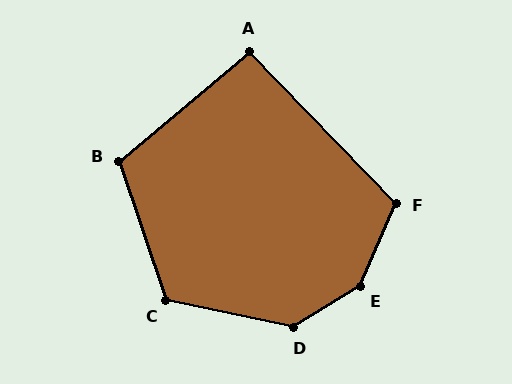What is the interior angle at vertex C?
Approximately 121 degrees (obtuse).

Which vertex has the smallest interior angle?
A, at approximately 94 degrees.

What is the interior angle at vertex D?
Approximately 136 degrees (obtuse).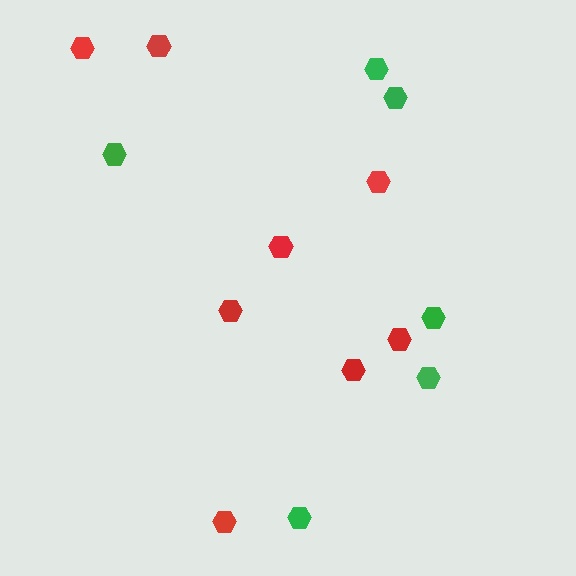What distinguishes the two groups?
There are 2 groups: one group of red hexagons (8) and one group of green hexagons (6).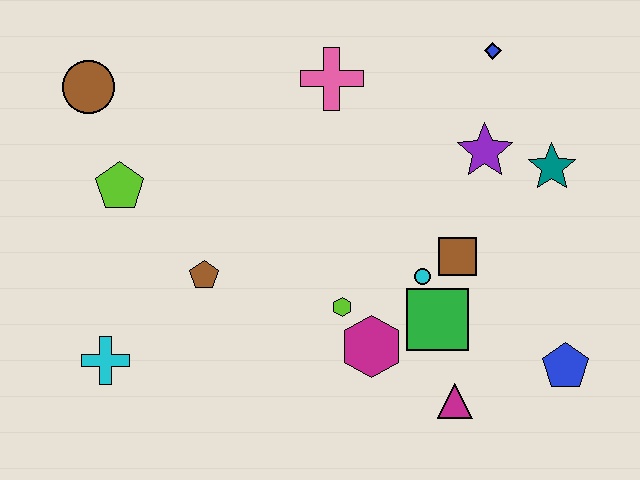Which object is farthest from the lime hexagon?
The brown circle is farthest from the lime hexagon.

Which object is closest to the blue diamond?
The purple star is closest to the blue diamond.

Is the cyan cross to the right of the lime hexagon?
No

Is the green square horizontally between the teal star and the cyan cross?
Yes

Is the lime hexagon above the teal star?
No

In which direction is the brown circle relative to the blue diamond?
The brown circle is to the left of the blue diamond.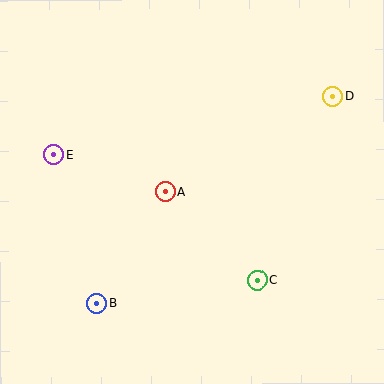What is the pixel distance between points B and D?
The distance between B and D is 314 pixels.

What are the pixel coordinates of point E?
Point E is at (53, 155).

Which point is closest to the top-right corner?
Point D is closest to the top-right corner.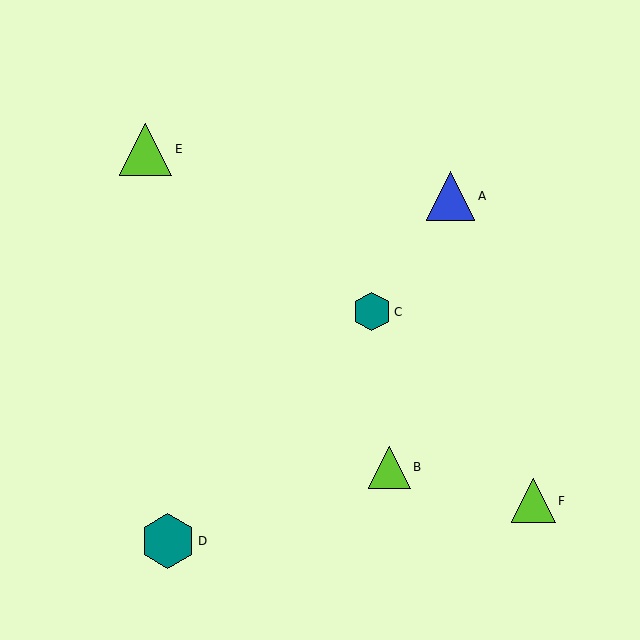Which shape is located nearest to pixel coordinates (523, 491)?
The lime triangle (labeled F) at (533, 501) is nearest to that location.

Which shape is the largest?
The teal hexagon (labeled D) is the largest.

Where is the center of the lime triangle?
The center of the lime triangle is at (533, 501).